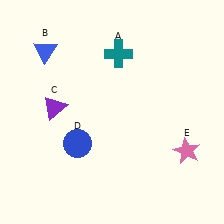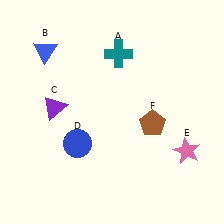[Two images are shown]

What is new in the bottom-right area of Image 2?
A brown pentagon (F) was added in the bottom-right area of Image 2.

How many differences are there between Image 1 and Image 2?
There is 1 difference between the two images.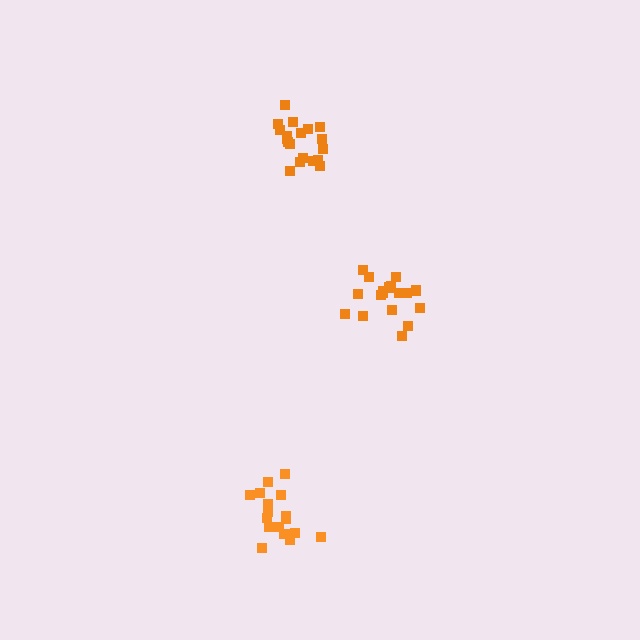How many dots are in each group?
Group 1: 17 dots, Group 2: 19 dots, Group 3: 19 dots (55 total).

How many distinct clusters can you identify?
There are 3 distinct clusters.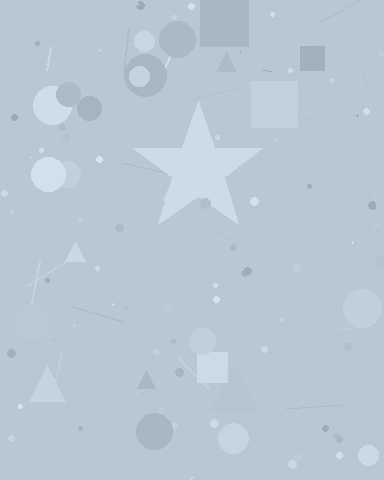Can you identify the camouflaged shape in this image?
The camouflaged shape is a star.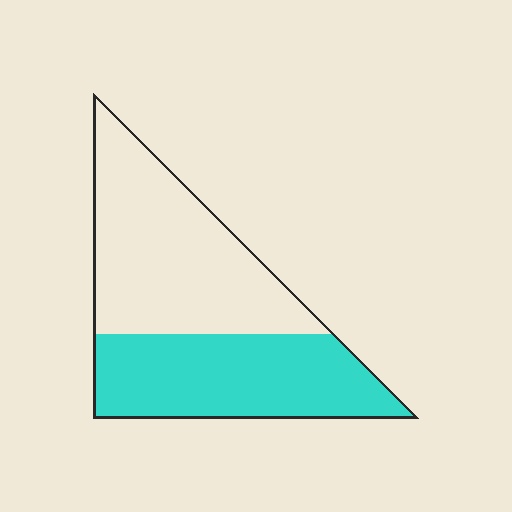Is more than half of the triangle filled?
No.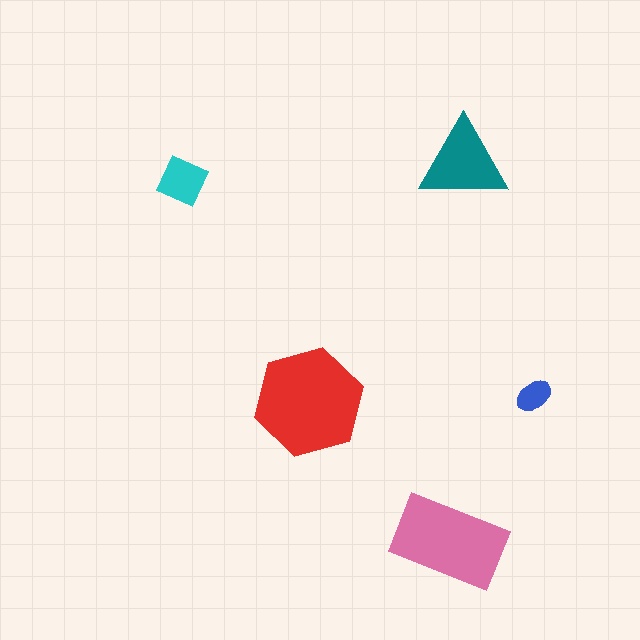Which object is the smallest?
The blue ellipse.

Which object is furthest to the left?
The cyan diamond is leftmost.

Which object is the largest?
The red hexagon.